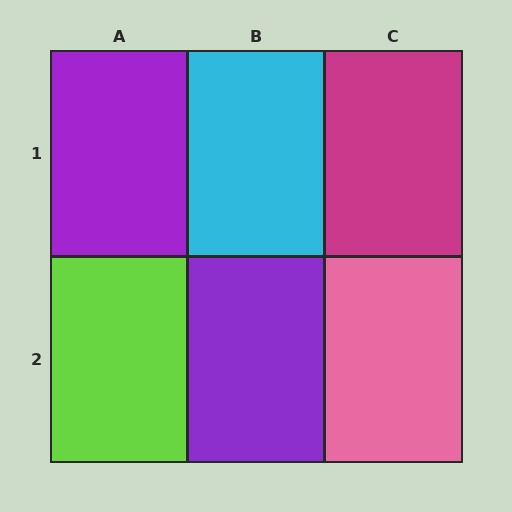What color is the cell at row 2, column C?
Pink.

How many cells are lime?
1 cell is lime.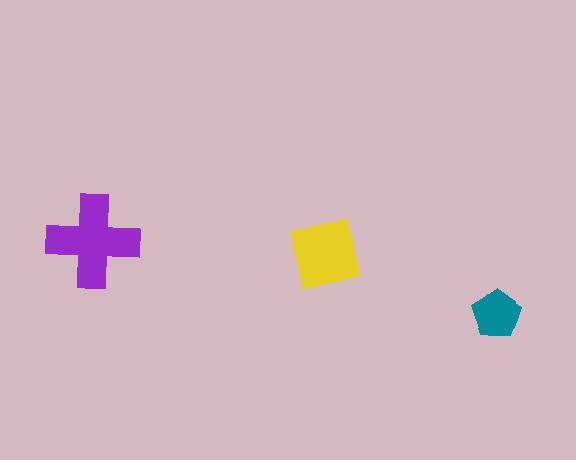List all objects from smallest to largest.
The teal pentagon, the yellow square, the purple cross.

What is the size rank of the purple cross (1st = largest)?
1st.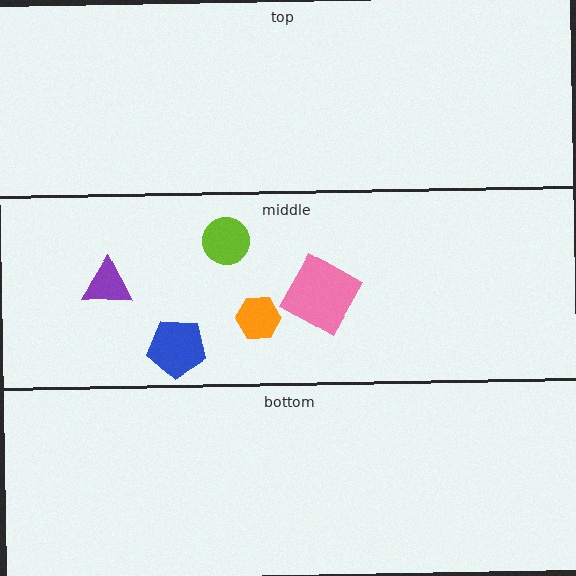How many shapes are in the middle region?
5.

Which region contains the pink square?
The middle region.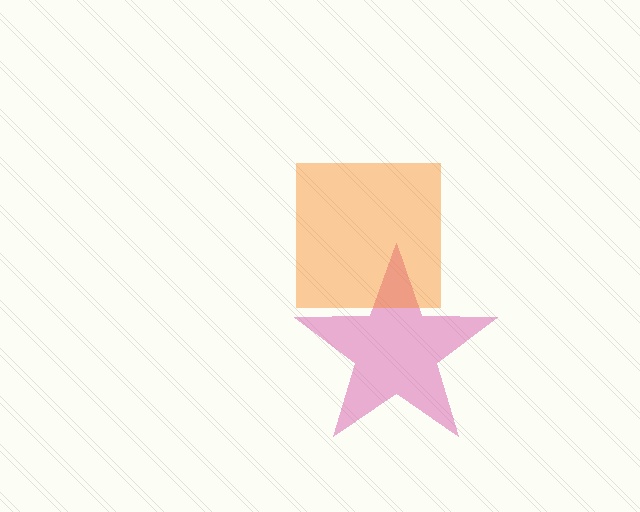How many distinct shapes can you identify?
There are 2 distinct shapes: a pink star, an orange square.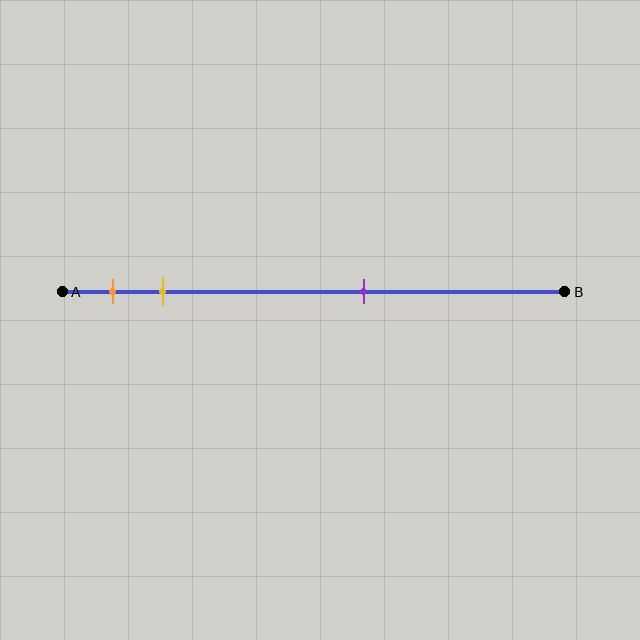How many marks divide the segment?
There are 3 marks dividing the segment.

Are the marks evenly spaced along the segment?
No, the marks are not evenly spaced.